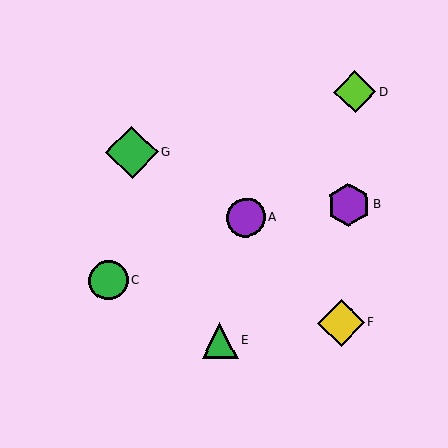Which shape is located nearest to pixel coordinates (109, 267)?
The green circle (labeled C) at (109, 280) is nearest to that location.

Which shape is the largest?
The green diamond (labeled G) is the largest.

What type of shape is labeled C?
Shape C is a green circle.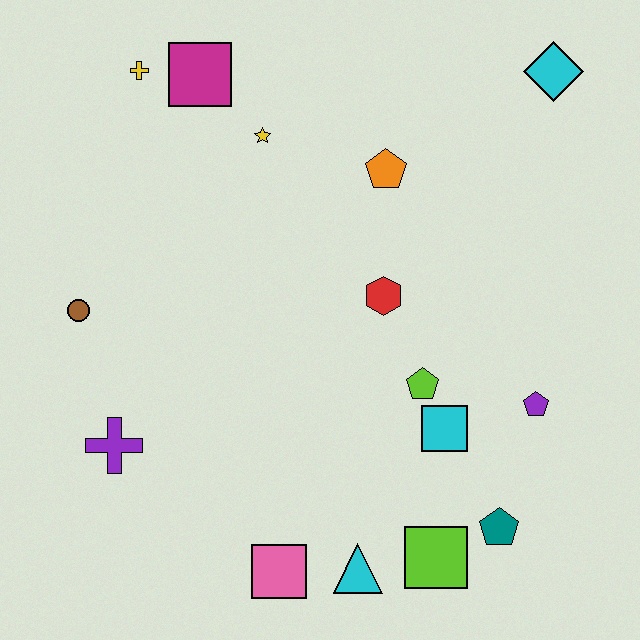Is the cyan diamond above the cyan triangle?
Yes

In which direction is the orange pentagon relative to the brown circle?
The orange pentagon is to the right of the brown circle.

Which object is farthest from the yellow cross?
The teal pentagon is farthest from the yellow cross.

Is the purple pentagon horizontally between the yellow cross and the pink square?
No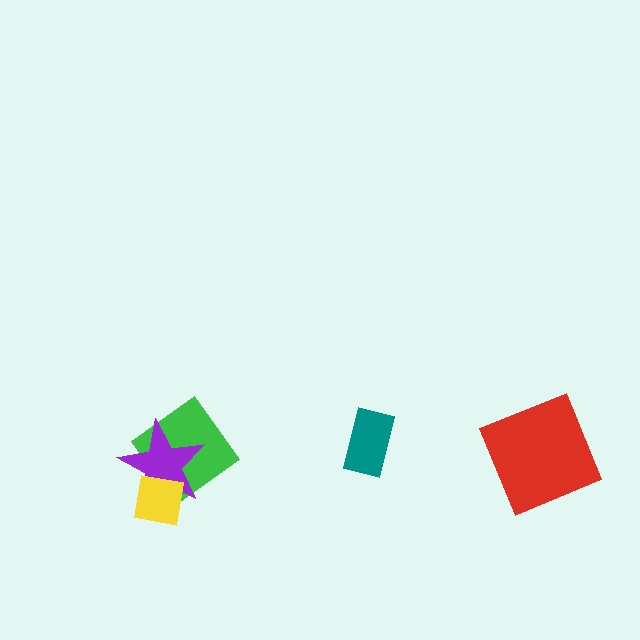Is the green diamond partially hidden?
Yes, it is partially covered by another shape.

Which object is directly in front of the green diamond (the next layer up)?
The purple star is directly in front of the green diamond.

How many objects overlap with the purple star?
2 objects overlap with the purple star.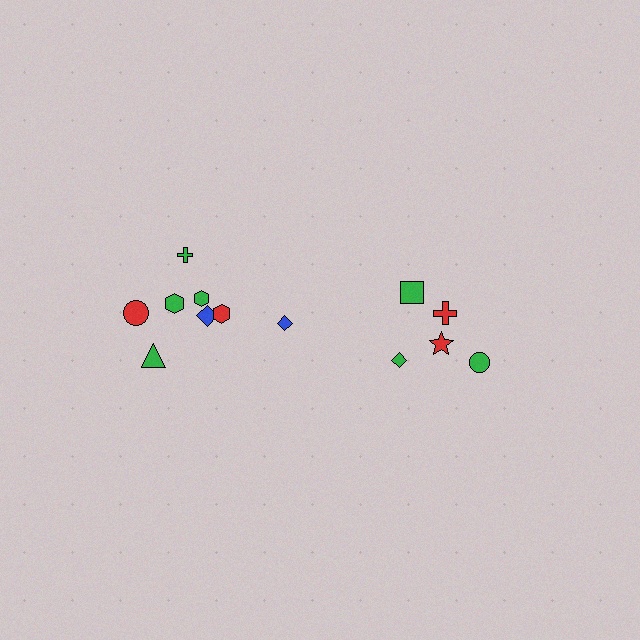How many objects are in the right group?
There are 5 objects.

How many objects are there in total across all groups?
There are 13 objects.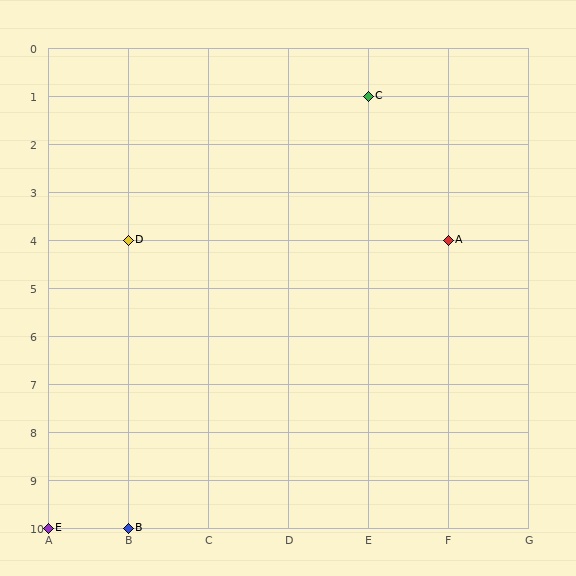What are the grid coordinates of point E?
Point E is at grid coordinates (A, 10).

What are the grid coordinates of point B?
Point B is at grid coordinates (B, 10).